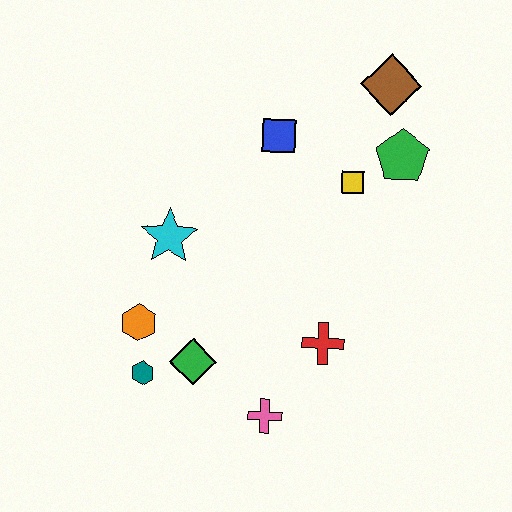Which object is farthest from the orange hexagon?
The brown diamond is farthest from the orange hexagon.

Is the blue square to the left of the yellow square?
Yes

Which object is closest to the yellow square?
The green pentagon is closest to the yellow square.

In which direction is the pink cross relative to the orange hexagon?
The pink cross is to the right of the orange hexagon.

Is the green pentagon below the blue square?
Yes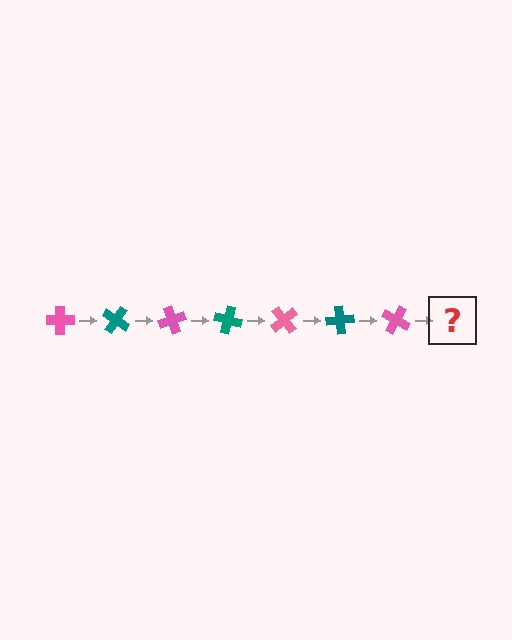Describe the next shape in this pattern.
It should be a teal cross, rotated 245 degrees from the start.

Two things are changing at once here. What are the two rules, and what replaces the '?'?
The two rules are that it rotates 35 degrees each step and the color cycles through pink and teal. The '?' should be a teal cross, rotated 245 degrees from the start.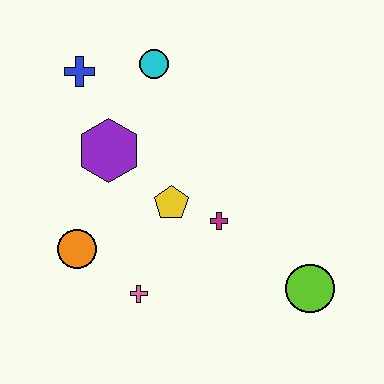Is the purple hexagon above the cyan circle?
No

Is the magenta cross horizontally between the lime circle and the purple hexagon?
Yes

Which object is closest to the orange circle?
The pink cross is closest to the orange circle.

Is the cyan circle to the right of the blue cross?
Yes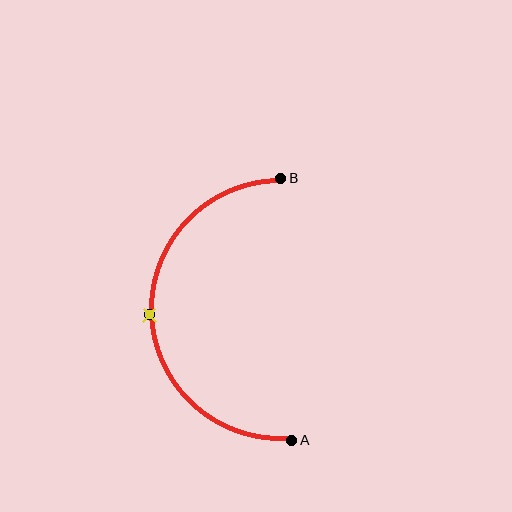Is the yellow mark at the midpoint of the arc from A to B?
Yes. The yellow mark lies on the arc at equal arc-length from both A and B — it is the arc midpoint.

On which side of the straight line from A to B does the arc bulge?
The arc bulges to the left of the straight line connecting A and B.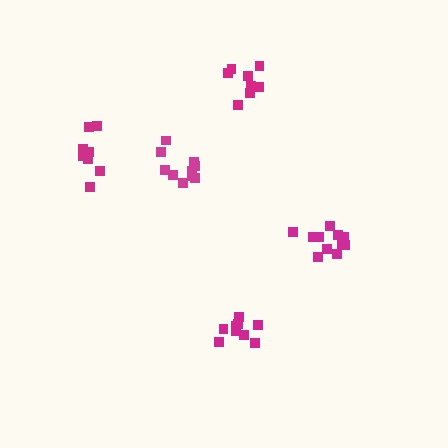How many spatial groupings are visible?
There are 5 spatial groupings.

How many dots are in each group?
Group 1: 10 dots, Group 2: 11 dots, Group 3: 9 dots, Group 4: 8 dots, Group 5: 9 dots (47 total).